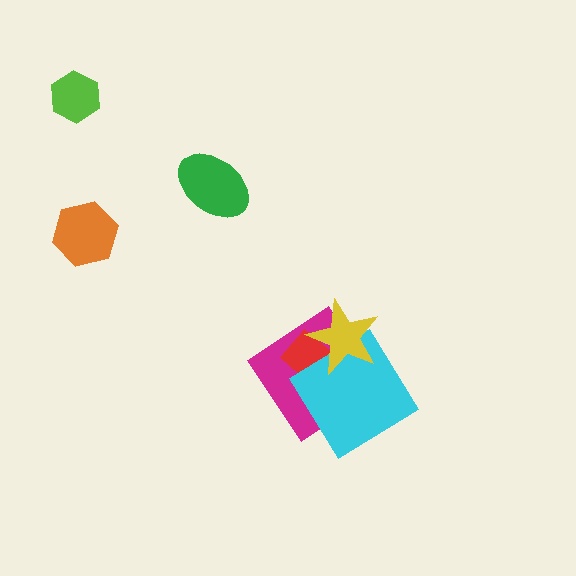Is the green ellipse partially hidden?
No, no other shape covers it.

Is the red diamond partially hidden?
Yes, it is partially covered by another shape.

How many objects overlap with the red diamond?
3 objects overlap with the red diamond.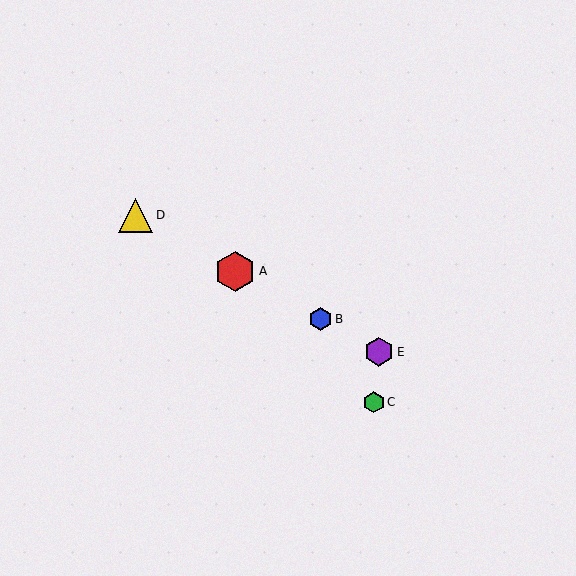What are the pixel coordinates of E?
Object E is at (379, 352).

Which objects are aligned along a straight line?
Objects A, B, D, E are aligned along a straight line.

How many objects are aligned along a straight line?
4 objects (A, B, D, E) are aligned along a straight line.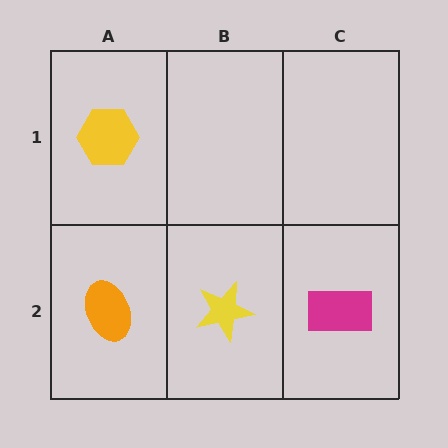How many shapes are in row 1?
1 shape.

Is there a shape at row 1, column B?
No, that cell is empty.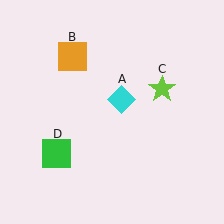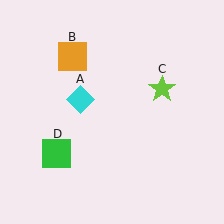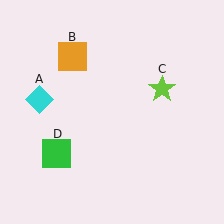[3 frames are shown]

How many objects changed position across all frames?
1 object changed position: cyan diamond (object A).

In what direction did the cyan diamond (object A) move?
The cyan diamond (object A) moved left.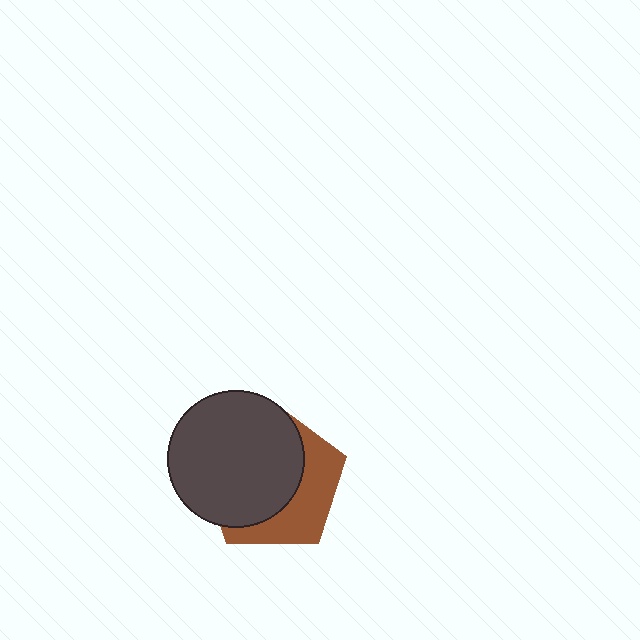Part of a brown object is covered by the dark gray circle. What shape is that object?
It is a pentagon.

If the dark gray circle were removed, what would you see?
You would see the complete brown pentagon.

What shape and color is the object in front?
The object in front is a dark gray circle.